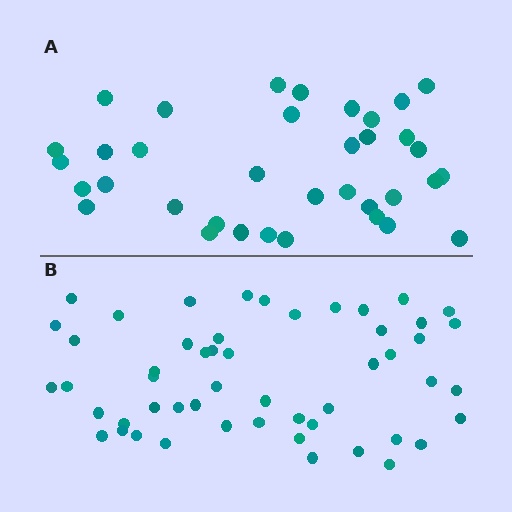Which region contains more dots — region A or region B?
Region B (the bottom region) has more dots.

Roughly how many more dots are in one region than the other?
Region B has approximately 15 more dots than region A.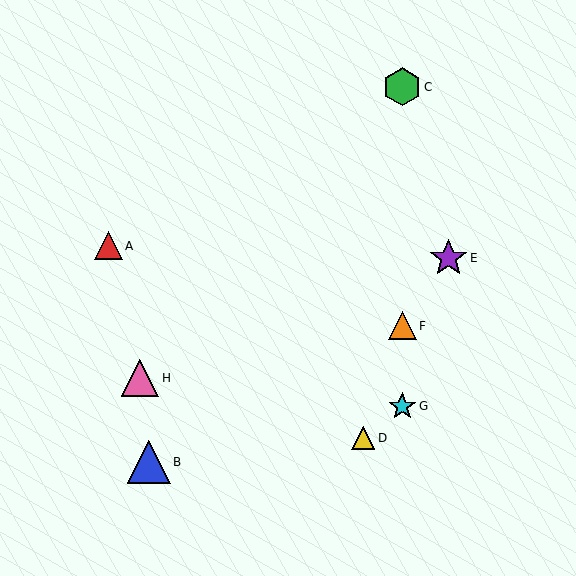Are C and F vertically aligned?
Yes, both are at x≈402.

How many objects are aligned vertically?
3 objects (C, F, G) are aligned vertically.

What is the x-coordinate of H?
Object H is at x≈140.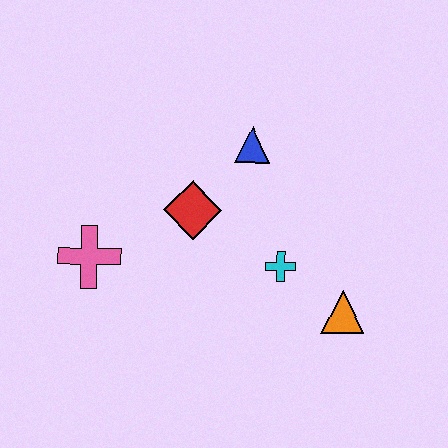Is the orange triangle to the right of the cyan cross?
Yes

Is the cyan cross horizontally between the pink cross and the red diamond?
No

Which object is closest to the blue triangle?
The red diamond is closest to the blue triangle.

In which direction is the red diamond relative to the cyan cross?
The red diamond is to the left of the cyan cross.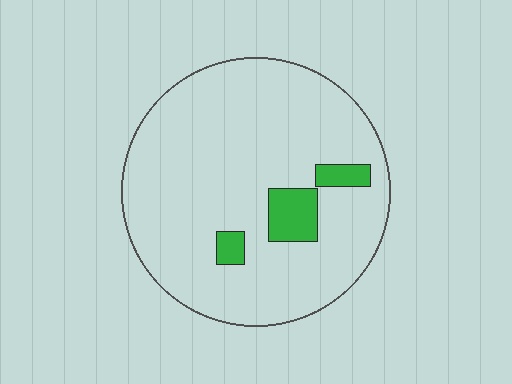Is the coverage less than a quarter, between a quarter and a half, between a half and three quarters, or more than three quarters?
Less than a quarter.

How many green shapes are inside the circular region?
3.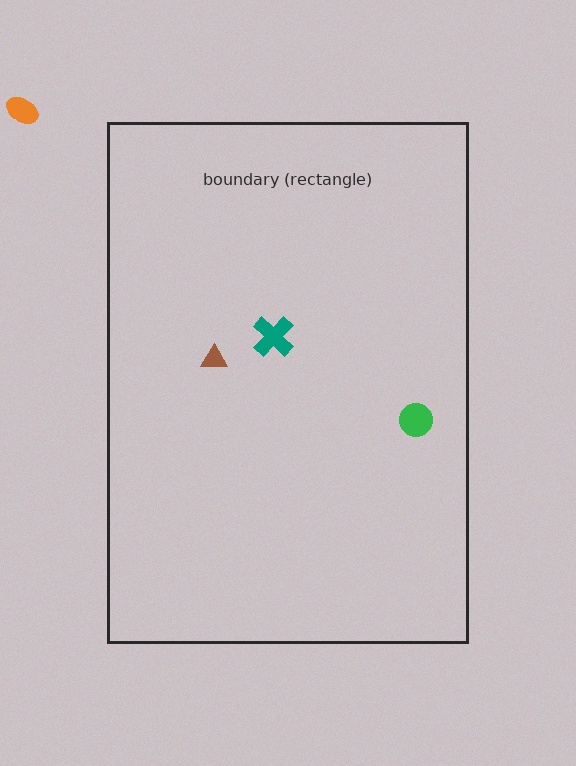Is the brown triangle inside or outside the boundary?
Inside.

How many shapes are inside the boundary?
3 inside, 1 outside.